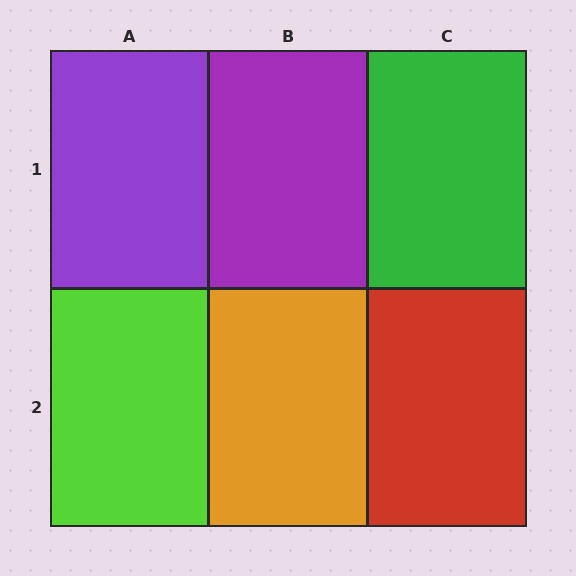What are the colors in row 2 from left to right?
Lime, orange, red.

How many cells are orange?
1 cell is orange.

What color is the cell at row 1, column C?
Green.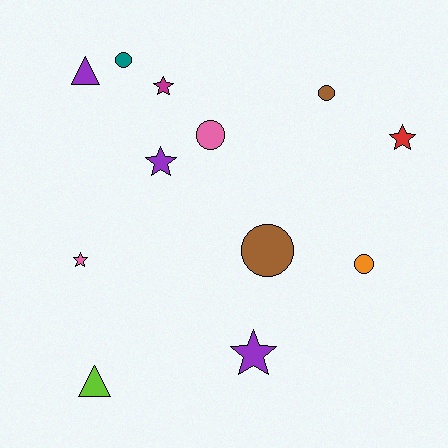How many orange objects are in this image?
There is 1 orange object.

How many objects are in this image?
There are 12 objects.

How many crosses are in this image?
There are no crosses.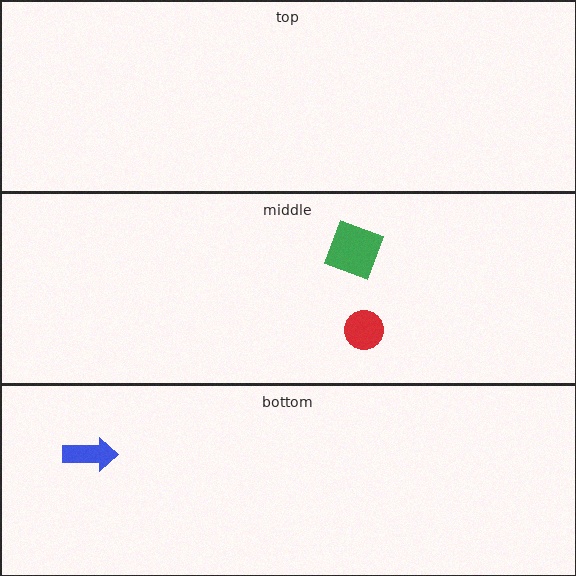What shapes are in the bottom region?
The blue arrow.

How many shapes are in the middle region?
2.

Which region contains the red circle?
The middle region.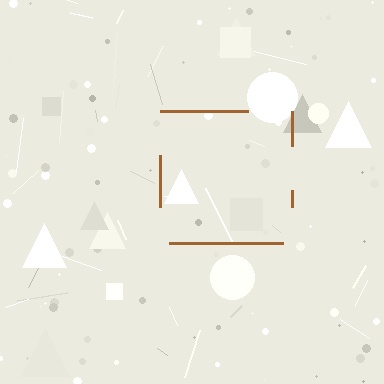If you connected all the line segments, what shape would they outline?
They would outline a square.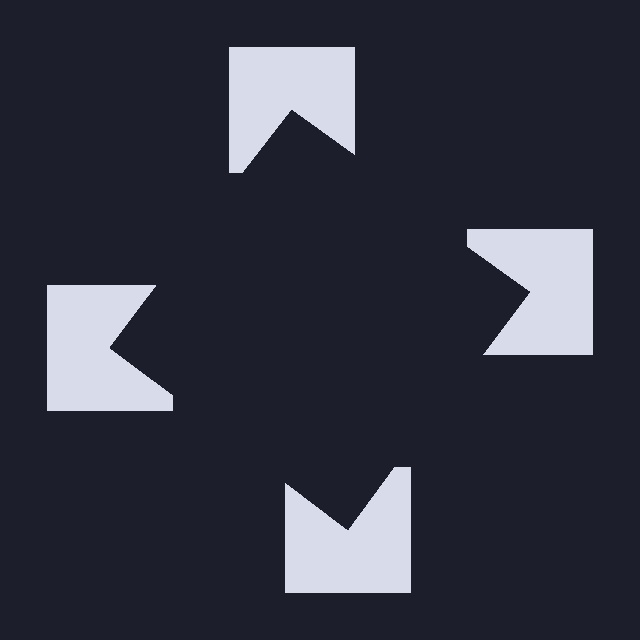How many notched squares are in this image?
There are 4 — one at each vertex of the illusory square.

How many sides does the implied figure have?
4 sides.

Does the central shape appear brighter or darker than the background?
It typically appears slightly darker than the background, even though no actual brightness change is drawn.